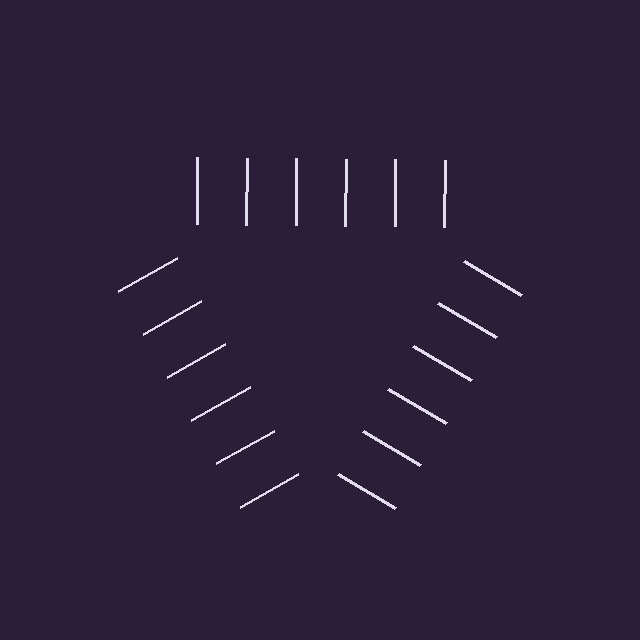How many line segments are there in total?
18 — 6 along each of the 3 edges.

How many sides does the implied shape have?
3 sides — the line-ends trace a triangle.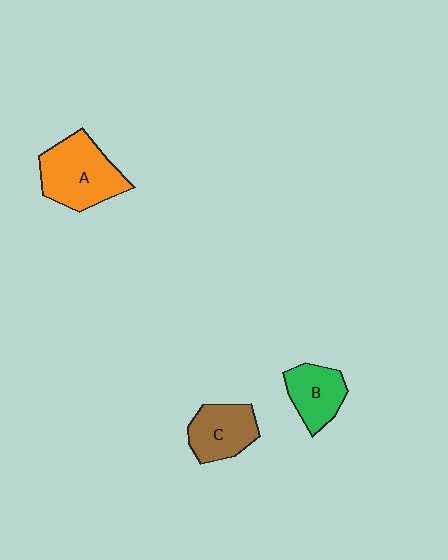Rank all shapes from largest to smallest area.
From largest to smallest: A (orange), C (brown), B (green).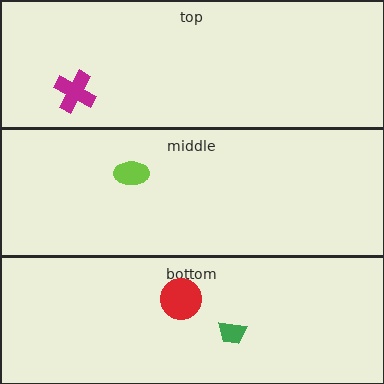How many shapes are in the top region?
1.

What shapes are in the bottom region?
The green trapezoid, the red circle.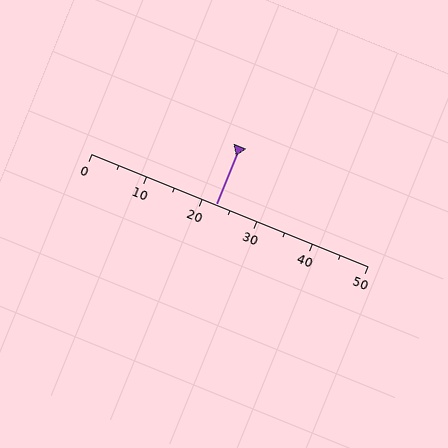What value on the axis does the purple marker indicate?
The marker indicates approximately 22.5.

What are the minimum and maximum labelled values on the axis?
The axis runs from 0 to 50.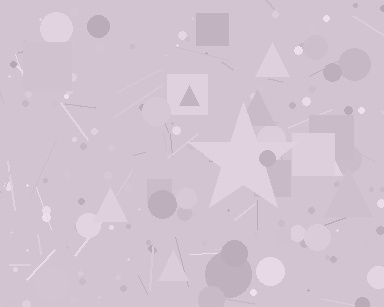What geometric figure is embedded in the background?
A star is embedded in the background.